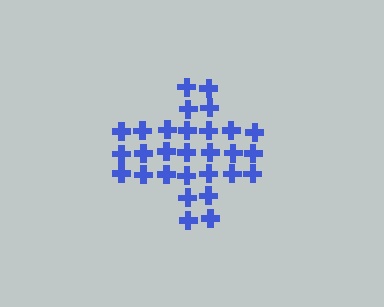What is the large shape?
The large shape is a cross.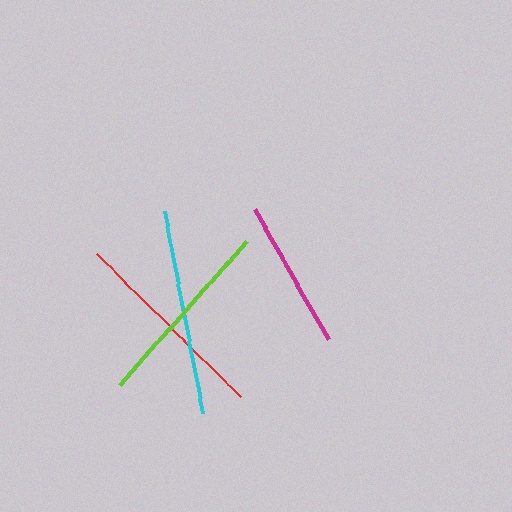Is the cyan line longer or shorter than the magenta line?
The cyan line is longer than the magenta line.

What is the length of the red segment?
The red segment is approximately 203 pixels long.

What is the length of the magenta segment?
The magenta segment is approximately 150 pixels long.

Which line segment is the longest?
The cyan line is the longest at approximately 205 pixels.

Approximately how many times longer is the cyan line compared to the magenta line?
The cyan line is approximately 1.4 times the length of the magenta line.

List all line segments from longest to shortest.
From longest to shortest: cyan, red, lime, magenta.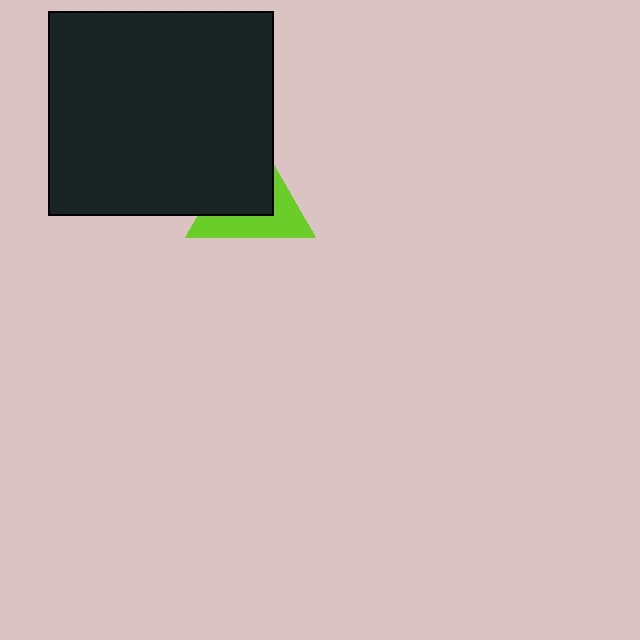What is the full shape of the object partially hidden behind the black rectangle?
The partially hidden object is a lime triangle.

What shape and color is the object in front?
The object in front is a black rectangle.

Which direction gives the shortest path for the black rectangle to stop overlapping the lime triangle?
Moving toward the upper-left gives the shortest separation.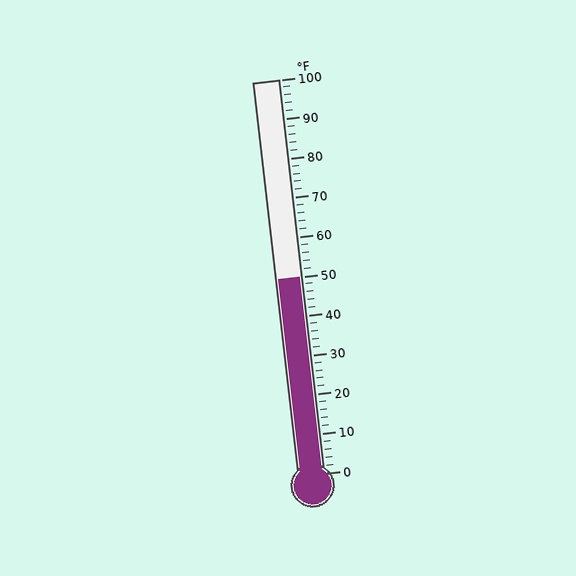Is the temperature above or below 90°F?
The temperature is below 90°F.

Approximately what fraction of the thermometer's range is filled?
The thermometer is filled to approximately 50% of its range.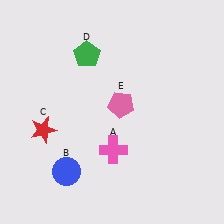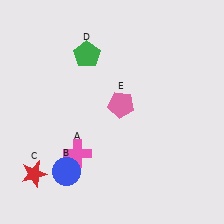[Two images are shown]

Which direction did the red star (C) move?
The red star (C) moved down.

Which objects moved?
The objects that moved are: the pink cross (A), the red star (C).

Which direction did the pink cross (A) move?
The pink cross (A) moved left.